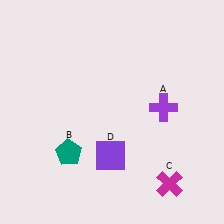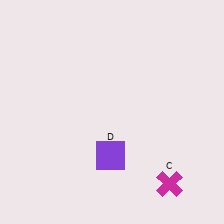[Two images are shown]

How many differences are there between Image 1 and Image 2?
There are 2 differences between the two images.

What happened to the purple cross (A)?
The purple cross (A) was removed in Image 2. It was in the top-right area of Image 1.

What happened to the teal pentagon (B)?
The teal pentagon (B) was removed in Image 2. It was in the bottom-left area of Image 1.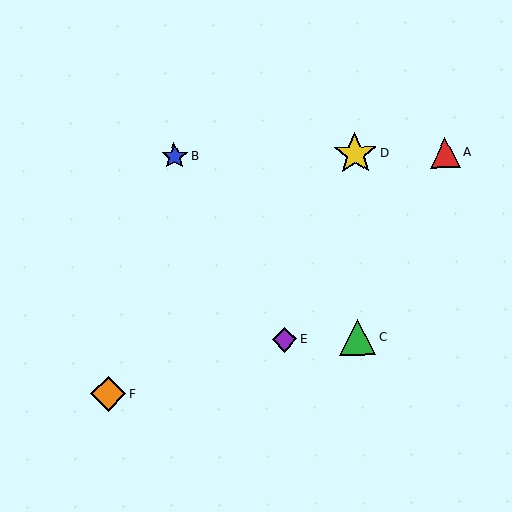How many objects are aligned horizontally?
3 objects (A, B, D) are aligned horizontally.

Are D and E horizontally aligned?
No, D is at y≈154 and E is at y≈339.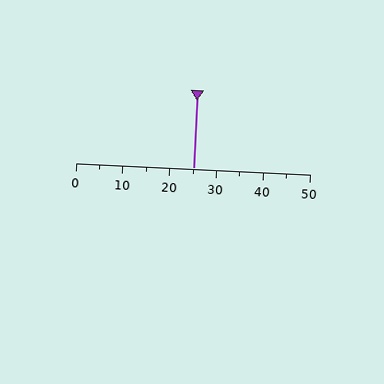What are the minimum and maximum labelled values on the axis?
The axis runs from 0 to 50.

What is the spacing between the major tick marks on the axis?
The major ticks are spaced 10 apart.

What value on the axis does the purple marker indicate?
The marker indicates approximately 25.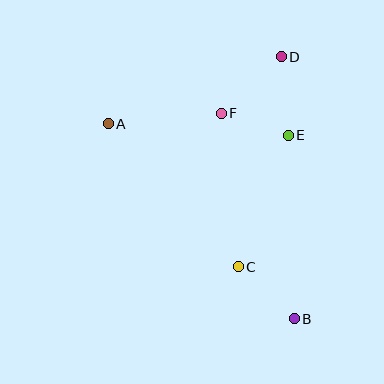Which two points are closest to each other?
Points E and F are closest to each other.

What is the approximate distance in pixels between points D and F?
The distance between D and F is approximately 82 pixels.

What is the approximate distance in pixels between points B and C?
The distance between B and C is approximately 77 pixels.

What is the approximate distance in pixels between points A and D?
The distance between A and D is approximately 185 pixels.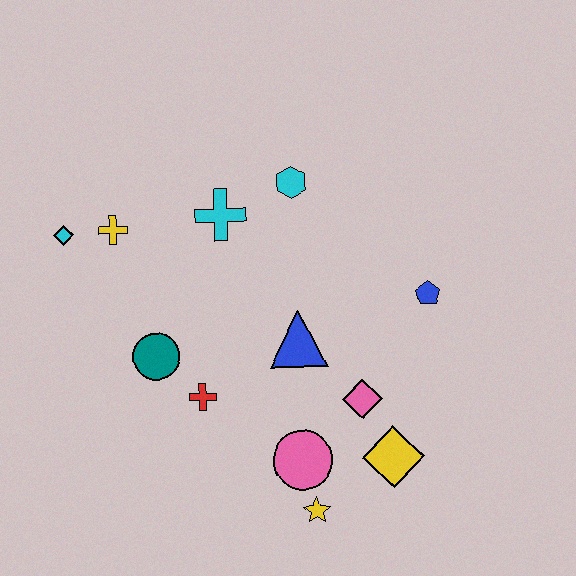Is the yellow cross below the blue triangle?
No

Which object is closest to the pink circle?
The yellow star is closest to the pink circle.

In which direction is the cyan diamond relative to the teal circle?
The cyan diamond is above the teal circle.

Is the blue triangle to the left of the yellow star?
Yes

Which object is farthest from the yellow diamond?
The cyan diamond is farthest from the yellow diamond.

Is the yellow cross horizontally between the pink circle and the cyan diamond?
Yes